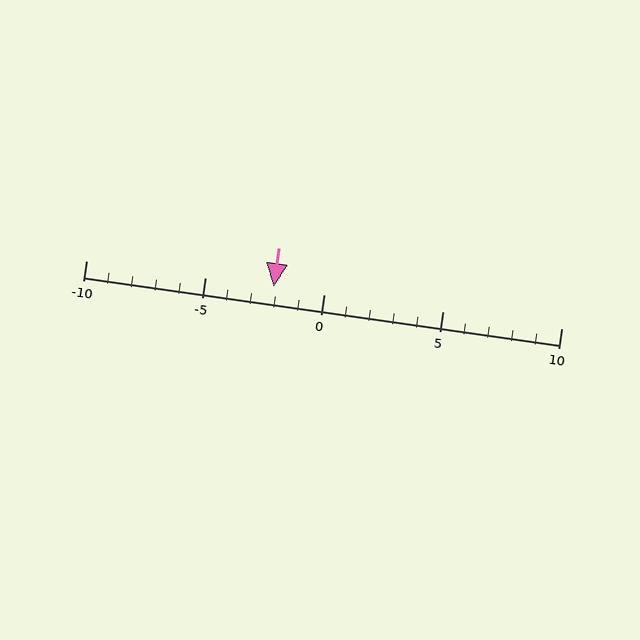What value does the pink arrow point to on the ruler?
The pink arrow points to approximately -2.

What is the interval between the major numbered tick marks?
The major tick marks are spaced 5 units apart.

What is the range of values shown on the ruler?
The ruler shows values from -10 to 10.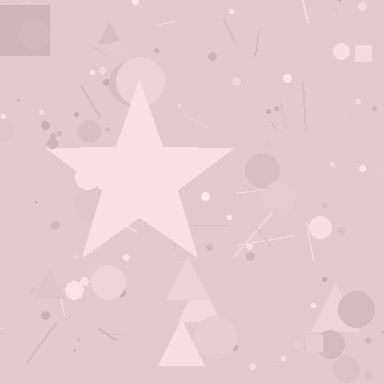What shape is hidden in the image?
A star is hidden in the image.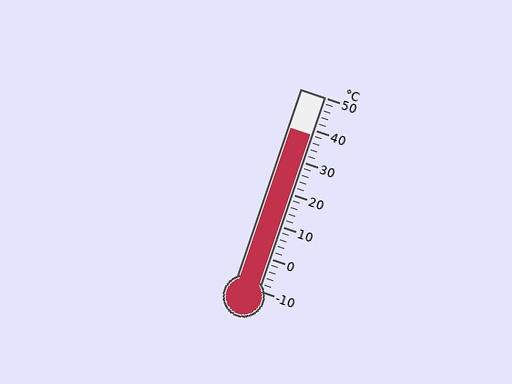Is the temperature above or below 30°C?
The temperature is above 30°C.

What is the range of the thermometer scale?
The thermometer scale ranges from -10°C to 50°C.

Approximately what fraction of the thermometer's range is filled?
The thermometer is filled to approximately 80% of its range.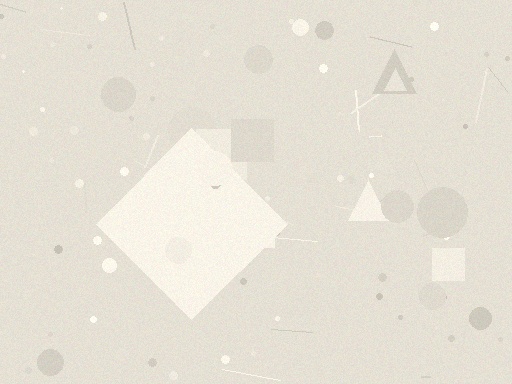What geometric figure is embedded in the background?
A diamond is embedded in the background.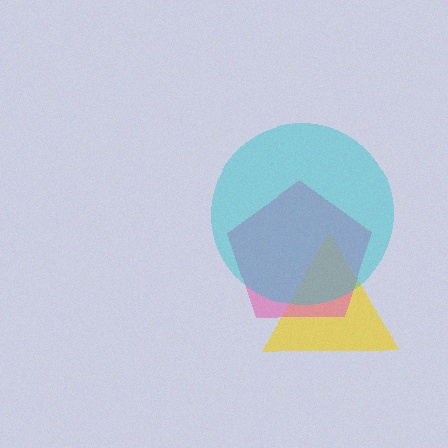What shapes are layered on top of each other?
The layered shapes are: a yellow triangle, a pink pentagon, a cyan circle.